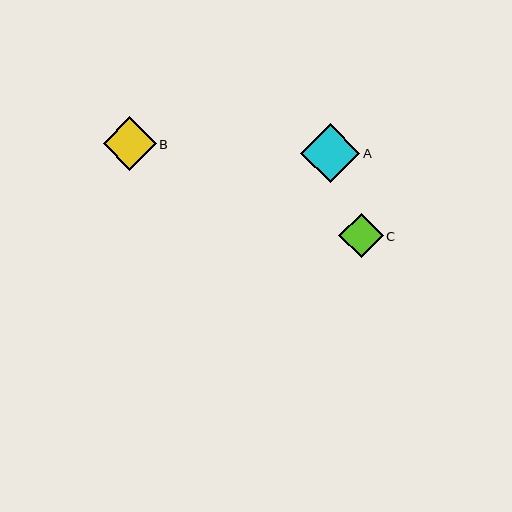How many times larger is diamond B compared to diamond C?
Diamond B is approximately 1.2 times the size of diamond C.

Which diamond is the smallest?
Diamond C is the smallest with a size of approximately 44 pixels.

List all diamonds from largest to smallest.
From largest to smallest: A, B, C.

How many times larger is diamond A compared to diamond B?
Diamond A is approximately 1.1 times the size of diamond B.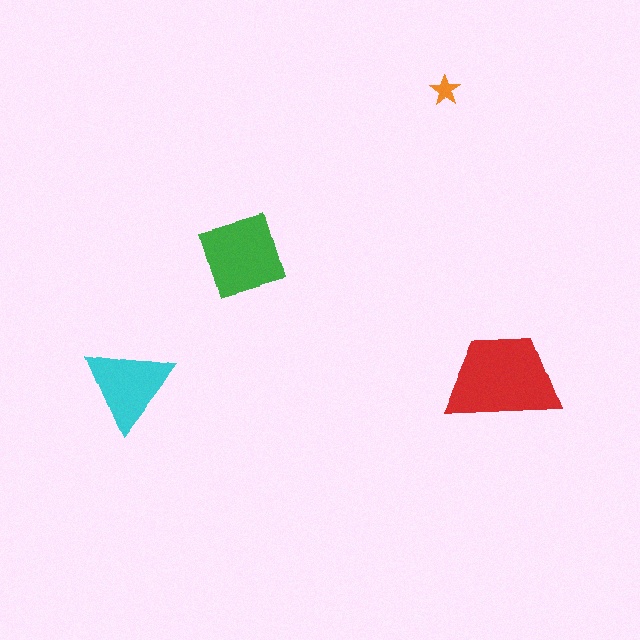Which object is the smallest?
The orange star.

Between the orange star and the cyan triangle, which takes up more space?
The cyan triangle.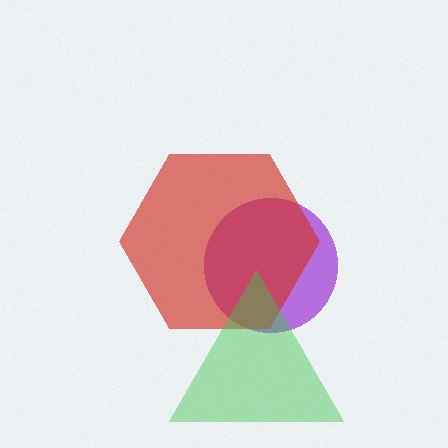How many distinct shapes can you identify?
There are 3 distinct shapes: a purple circle, a red hexagon, a green triangle.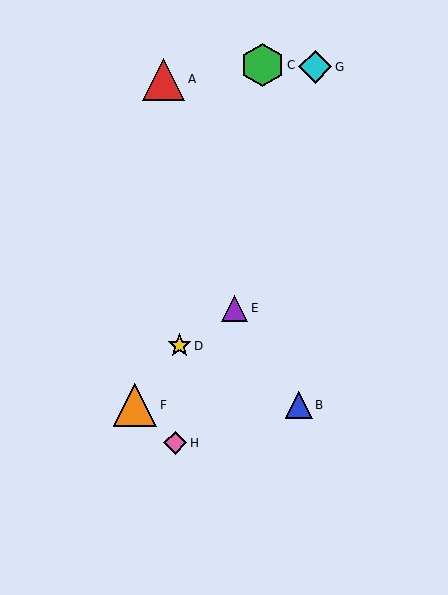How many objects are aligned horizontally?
2 objects (B, F) are aligned horizontally.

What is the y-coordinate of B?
Object B is at y≈405.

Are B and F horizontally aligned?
Yes, both are at y≈405.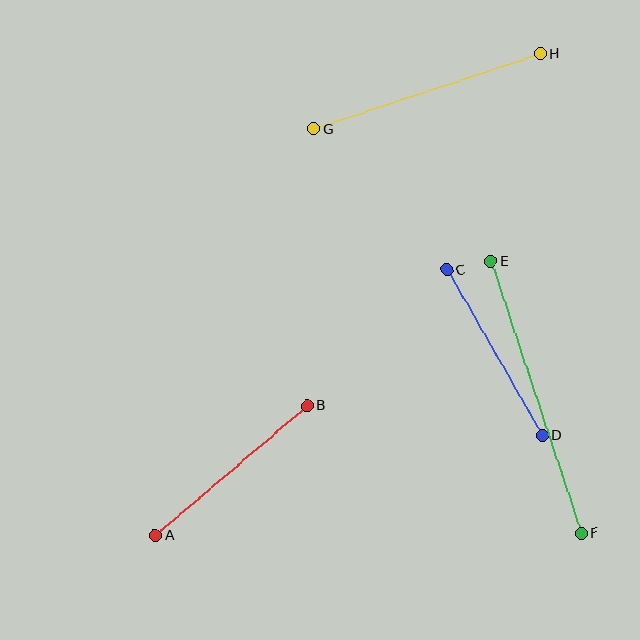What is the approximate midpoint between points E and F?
The midpoint is at approximately (536, 397) pixels.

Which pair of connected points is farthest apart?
Points E and F are farthest apart.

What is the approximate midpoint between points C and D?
The midpoint is at approximately (494, 352) pixels.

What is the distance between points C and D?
The distance is approximately 191 pixels.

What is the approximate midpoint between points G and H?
The midpoint is at approximately (427, 91) pixels.